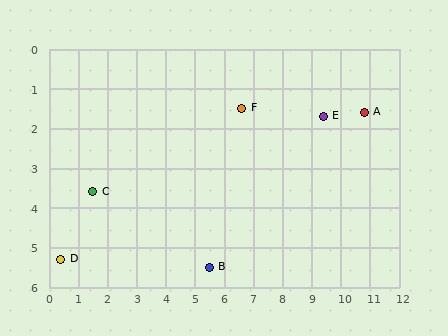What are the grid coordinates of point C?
Point C is at approximately (1.5, 3.6).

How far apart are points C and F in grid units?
Points C and F are about 5.5 grid units apart.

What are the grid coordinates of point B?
Point B is at approximately (5.5, 5.5).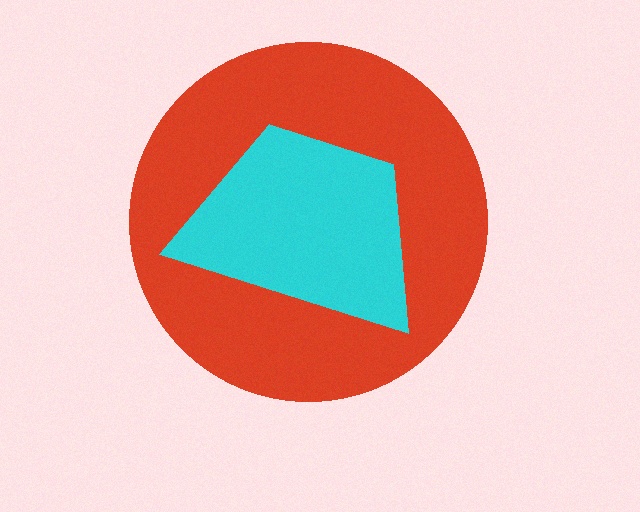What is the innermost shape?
The cyan trapezoid.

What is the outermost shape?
The red circle.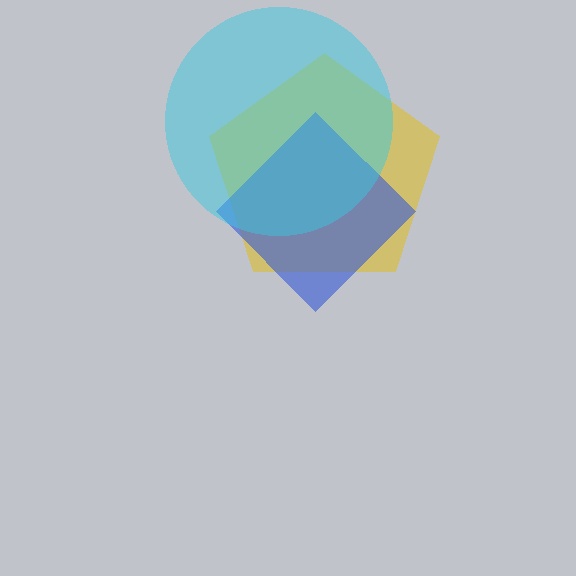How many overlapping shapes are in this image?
There are 3 overlapping shapes in the image.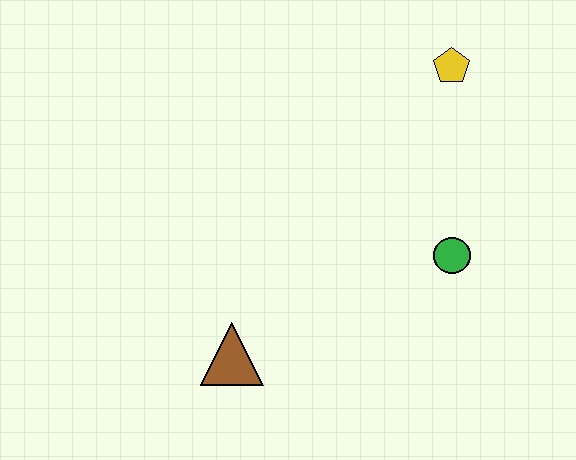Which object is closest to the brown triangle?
The green circle is closest to the brown triangle.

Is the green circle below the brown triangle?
No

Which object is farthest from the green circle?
The brown triangle is farthest from the green circle.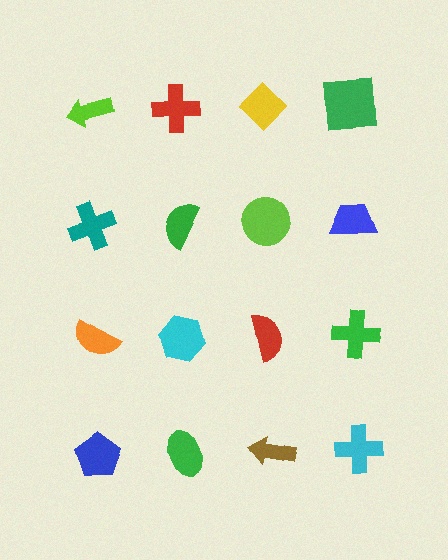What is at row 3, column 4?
A green cross.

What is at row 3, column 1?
An orange semicircle.